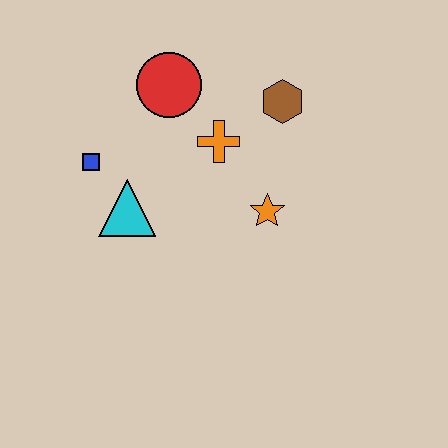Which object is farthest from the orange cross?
The blue square is farthest from the orange cross.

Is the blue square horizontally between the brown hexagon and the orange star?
No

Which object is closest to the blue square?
The cyan triangle is closest to the blue square.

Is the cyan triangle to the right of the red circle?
No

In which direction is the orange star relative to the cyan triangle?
The orange star is to the right of the cyan triangle.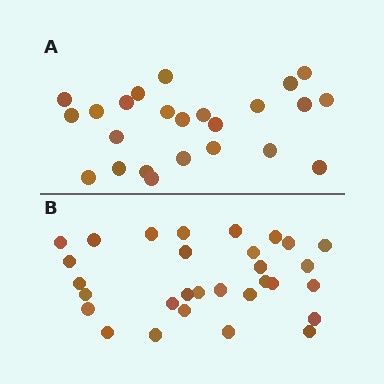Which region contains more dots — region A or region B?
Region B (the bottom region) has more dots.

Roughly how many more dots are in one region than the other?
Region B has about 6 more dots than region A.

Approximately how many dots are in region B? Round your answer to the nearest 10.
About 30 dots.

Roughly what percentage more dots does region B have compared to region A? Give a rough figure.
About 25% more.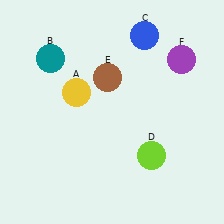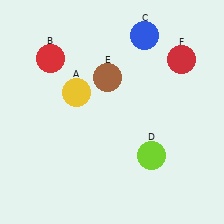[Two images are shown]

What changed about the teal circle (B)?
In Image 1, B is teal. In Image 2, it changed to red.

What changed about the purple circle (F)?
In Image 1, F is purple. In Image 2, it changed to red.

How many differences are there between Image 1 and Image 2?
There are 2 differences between the two images.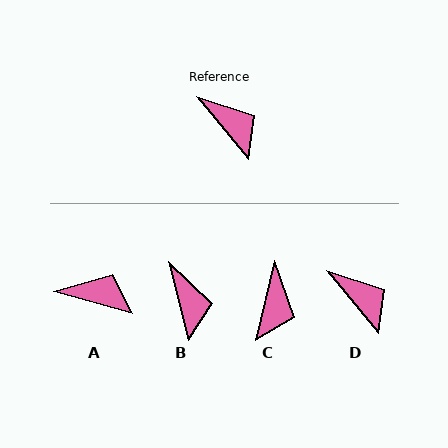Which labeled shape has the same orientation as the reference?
D.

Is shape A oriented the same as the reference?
No, it is off by about 35 degrees.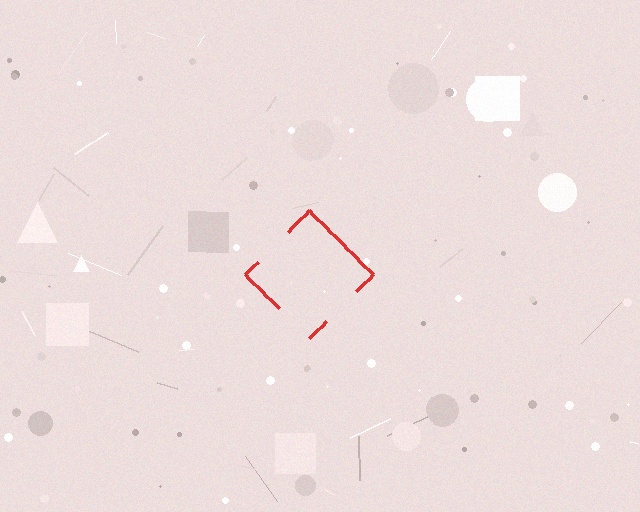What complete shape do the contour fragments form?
The contour fragments form a diamond.